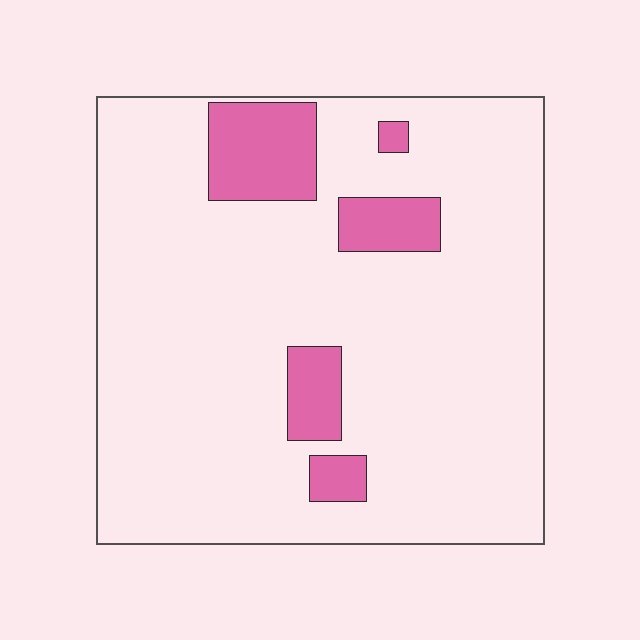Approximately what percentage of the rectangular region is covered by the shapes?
Approximately 15%.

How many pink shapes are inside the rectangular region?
5.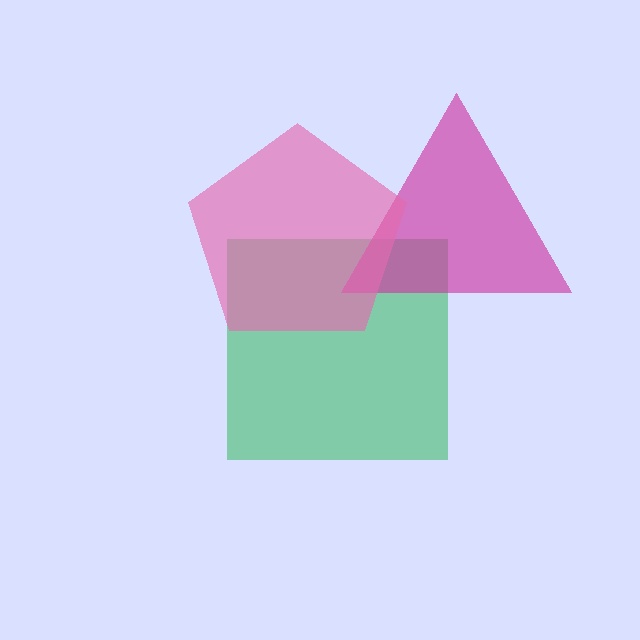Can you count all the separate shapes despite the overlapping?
Yes, there are 3 separate shapes.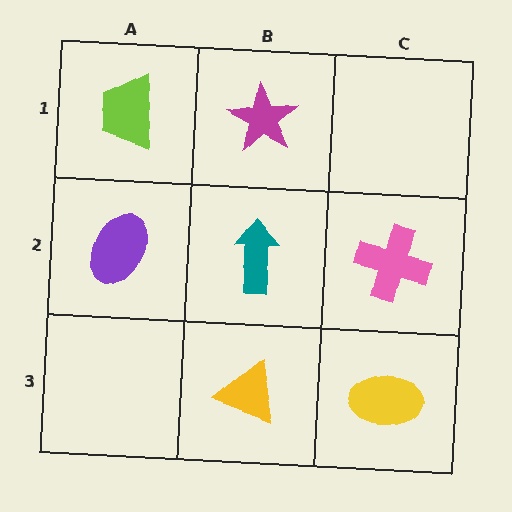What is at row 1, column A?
A lime trapezoid.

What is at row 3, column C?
A yellow ellipse.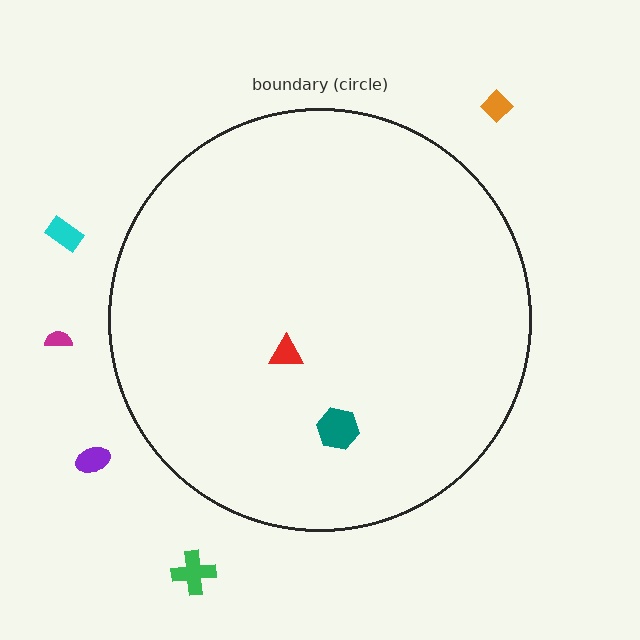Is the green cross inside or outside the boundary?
Outside.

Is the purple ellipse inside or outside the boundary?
Outside.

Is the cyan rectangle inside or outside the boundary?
Outside.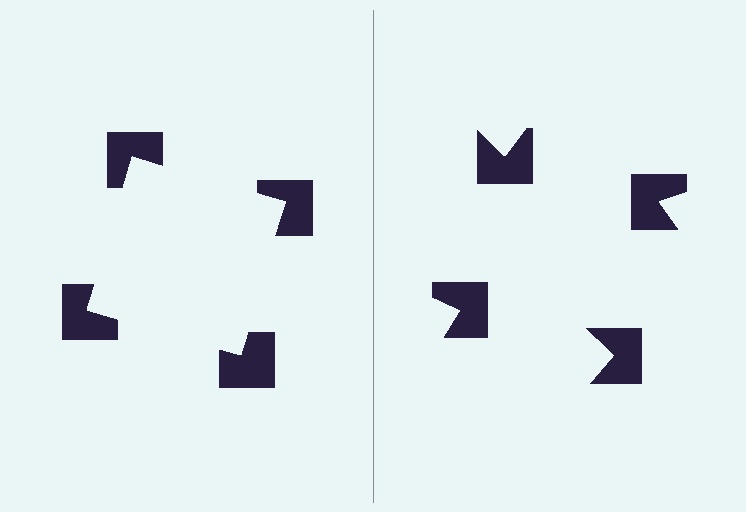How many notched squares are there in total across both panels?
8 — 4 on each side.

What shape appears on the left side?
An illusory square.